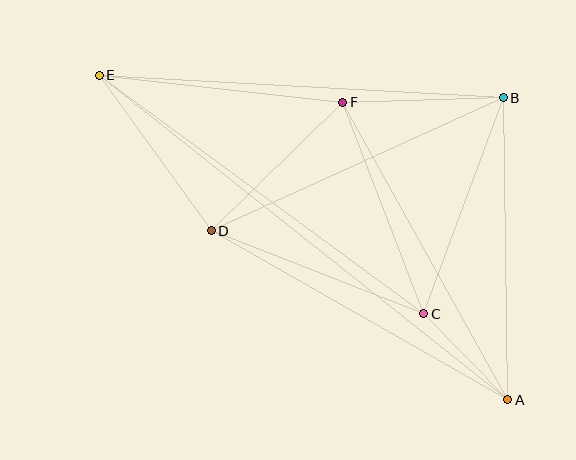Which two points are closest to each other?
Points A and C are closest to each other.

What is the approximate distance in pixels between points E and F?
The distance between E and F is approximately 245 pixels.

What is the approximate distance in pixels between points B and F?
The distance between B and F is approximately 160 pixels.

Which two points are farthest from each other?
Points A and E are farthest from each other.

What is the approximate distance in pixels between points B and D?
The distance between B and D is approximately 321 pixels.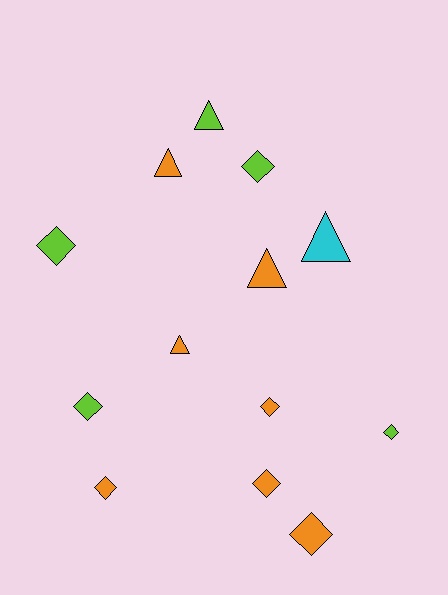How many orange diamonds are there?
There are 4 orange diamonds.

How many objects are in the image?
There are 13 objects.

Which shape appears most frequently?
Diamond, with 8 objects.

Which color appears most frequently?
Orange, with 7 objects.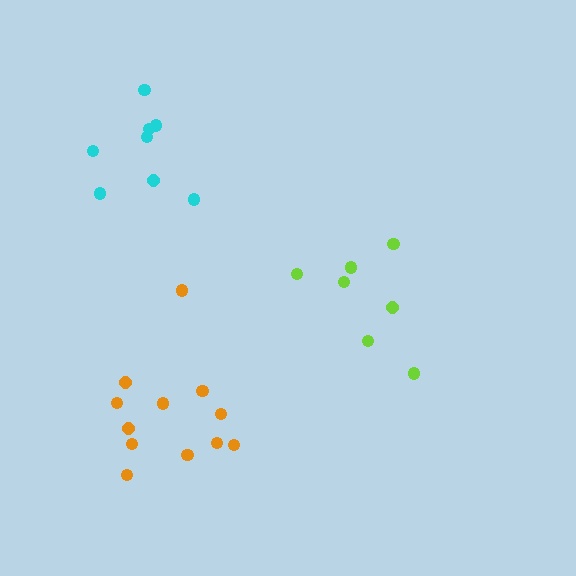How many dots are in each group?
Group 1: 12 dots, Group 2: 7 dots, Group 3: 8 dots (27 total).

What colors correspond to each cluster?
The clusters are colored: orange, lime, cyan.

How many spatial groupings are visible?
There are 3 spatial groupings.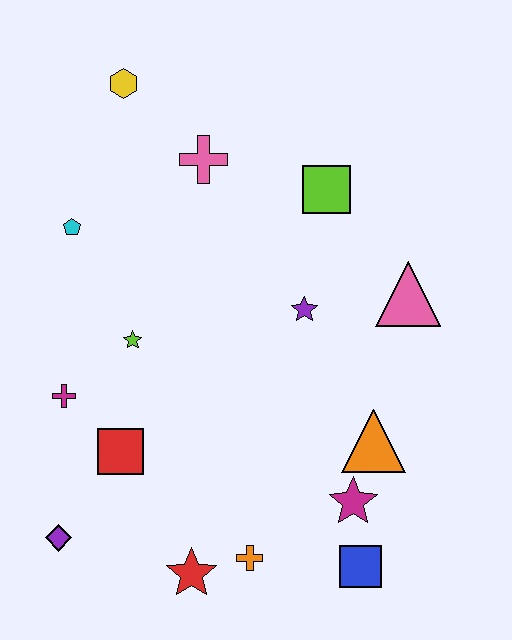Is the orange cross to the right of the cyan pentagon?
Yes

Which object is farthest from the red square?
The yellow hexagon is farthest from the red square.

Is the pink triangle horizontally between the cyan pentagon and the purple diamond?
No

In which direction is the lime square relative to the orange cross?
The lime square is above the orange cross.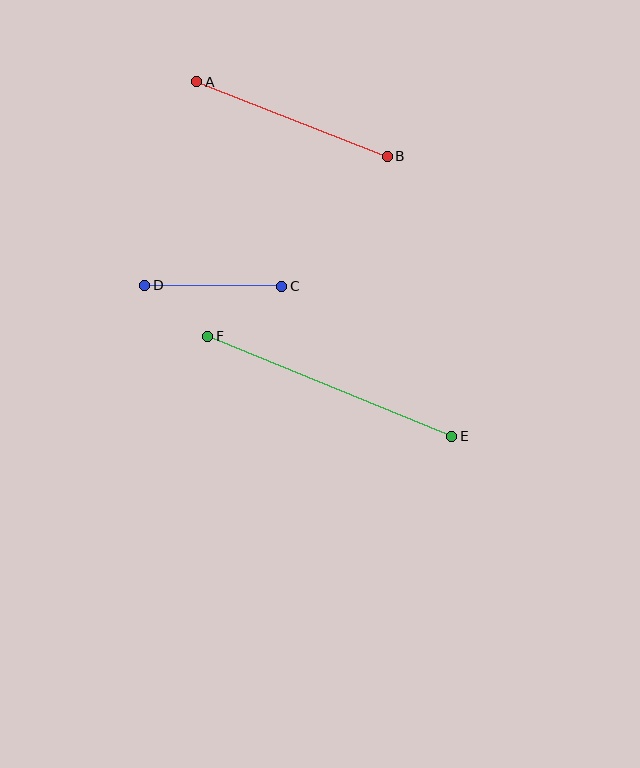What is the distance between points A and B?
The distance is approximately 205 pixels.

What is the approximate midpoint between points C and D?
The midpoint is at approximately (213, 286) pixels.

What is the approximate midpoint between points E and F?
The midpoint is at approximately (330, 386) pixels.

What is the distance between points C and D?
The distance is approximately 137 pixels.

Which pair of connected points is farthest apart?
Points E and F are farthest apart.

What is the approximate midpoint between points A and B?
The midpoint is at approximately (292, 119) pixels.